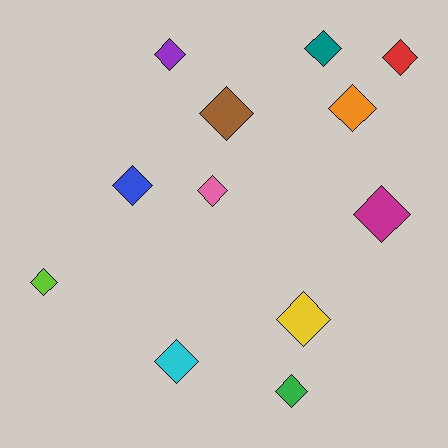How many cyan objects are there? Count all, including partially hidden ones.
There is 1 cyan object.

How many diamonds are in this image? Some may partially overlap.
There are 12 diamonds.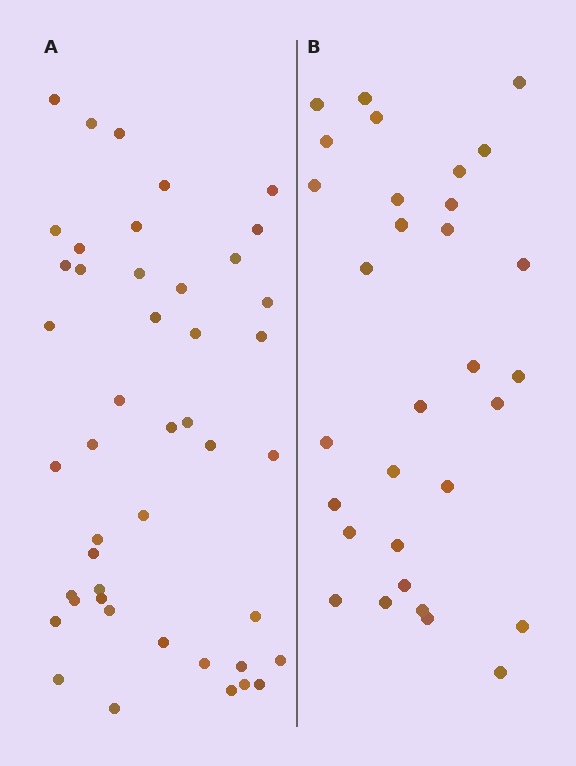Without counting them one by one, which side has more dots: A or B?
Region A (the left region) has more dots.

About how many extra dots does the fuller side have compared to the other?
Region A has approximately 15 more dots than region B.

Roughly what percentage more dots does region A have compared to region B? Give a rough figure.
About 45% more.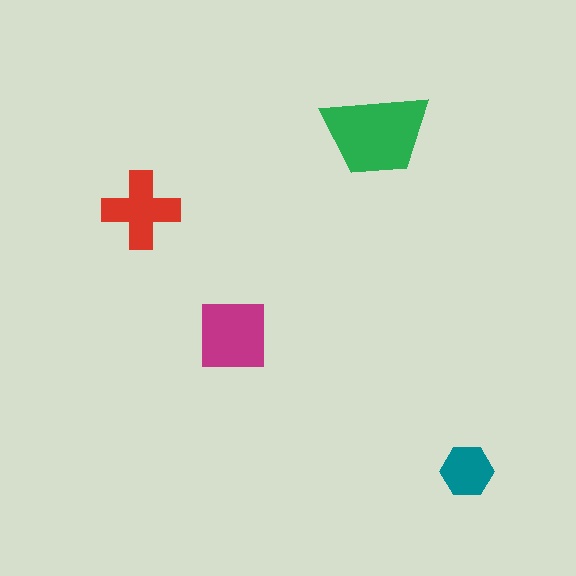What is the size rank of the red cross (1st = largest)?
3rd.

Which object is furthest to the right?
The teal hexagon is rightmost.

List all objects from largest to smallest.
The green trapezoid, the magenta square, the red cross, the teal hexagon.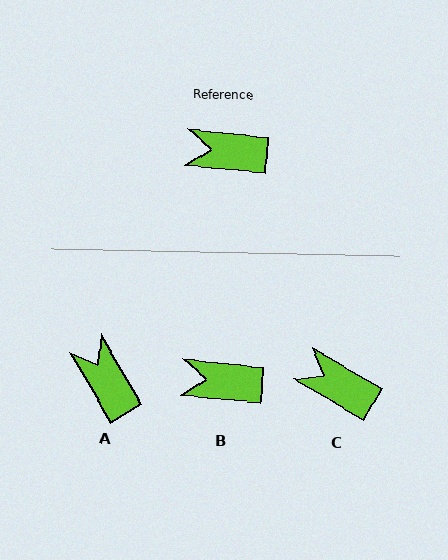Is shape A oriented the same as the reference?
No, it is off by about 54 degrees.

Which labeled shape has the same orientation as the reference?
B.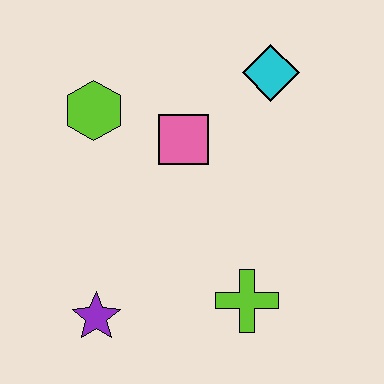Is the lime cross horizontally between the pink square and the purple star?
No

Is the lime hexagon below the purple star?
No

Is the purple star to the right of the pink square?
No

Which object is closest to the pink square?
The lime hexagon is closest to the pink square.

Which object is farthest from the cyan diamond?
The purple star is farthest from the cyan diamond.